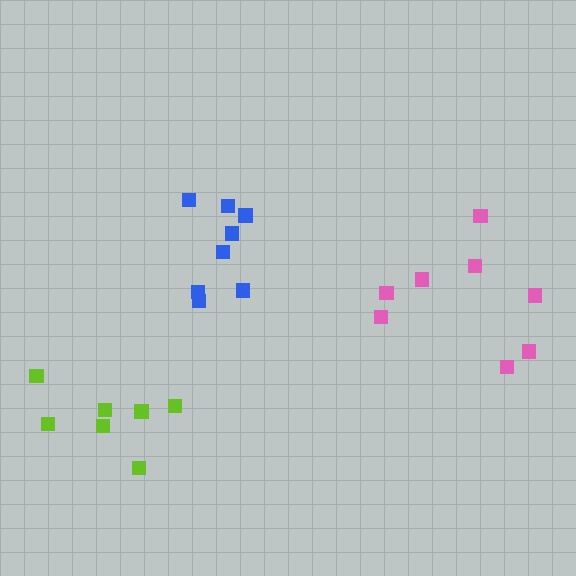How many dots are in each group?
Group 1: 8 dots, Group 2: 8 dots, Group 3: 7 dots (23 total).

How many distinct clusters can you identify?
There are 3 distinct clusters.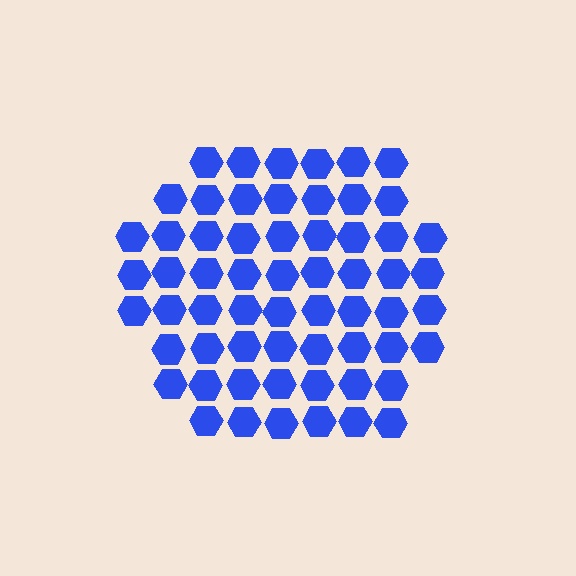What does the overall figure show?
The overall figure shows a hexagon.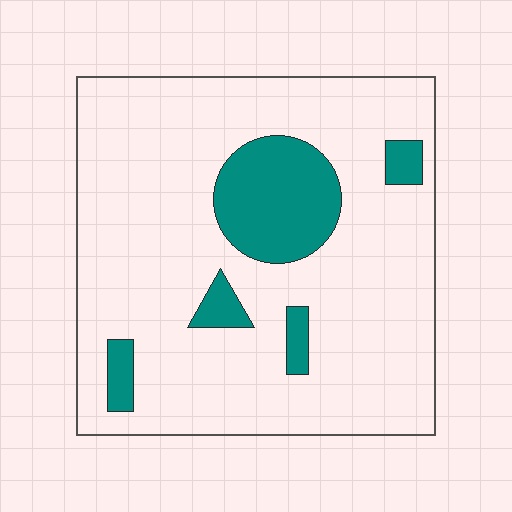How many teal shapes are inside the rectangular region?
5.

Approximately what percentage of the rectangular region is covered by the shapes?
Approximately 15%.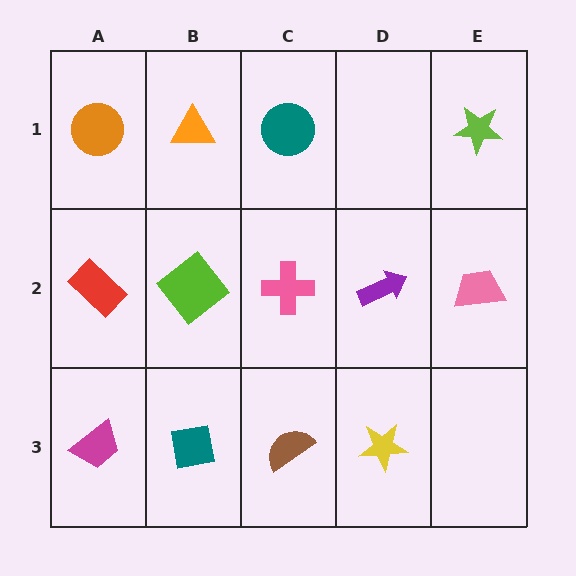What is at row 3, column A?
A magenta trapezoid.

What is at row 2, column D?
A purple arrow.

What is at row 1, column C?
A teal circle.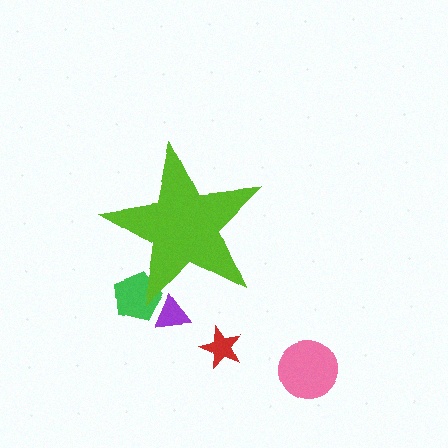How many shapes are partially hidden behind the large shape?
2 shapes are partially hidden.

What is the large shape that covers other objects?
A lime star.